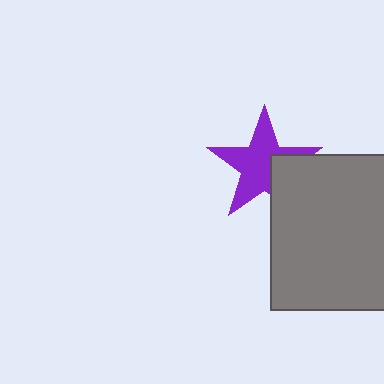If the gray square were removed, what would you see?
You would see the complete purple star.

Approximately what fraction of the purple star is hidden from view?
Roughly 31% of the purple star is hidden behind the gray square.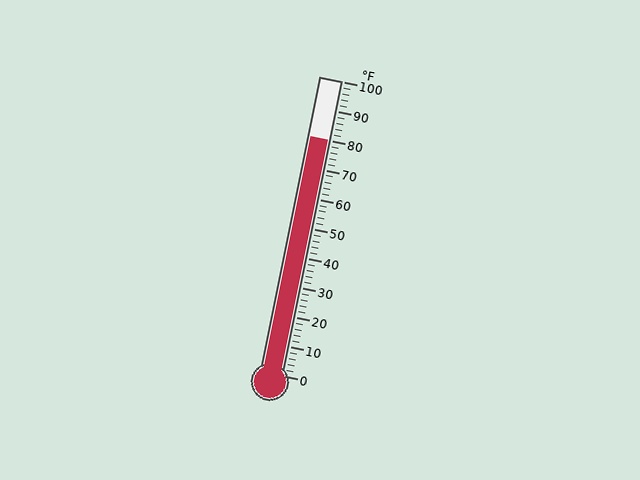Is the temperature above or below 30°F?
The temperature is above 30°F.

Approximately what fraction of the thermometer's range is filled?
The thermometer is filled to approximately 80% of its range.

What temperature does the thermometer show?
The thermometer shows approximately 80°F.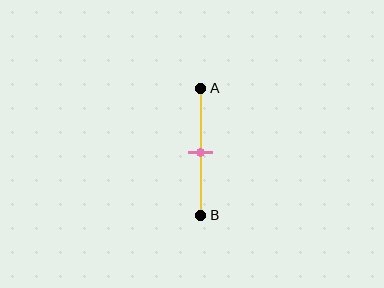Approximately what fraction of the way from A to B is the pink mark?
The pink mark is approximately 50% of the way from A to B.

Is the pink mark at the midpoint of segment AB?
Yes, the mark is approximately at the midpoint.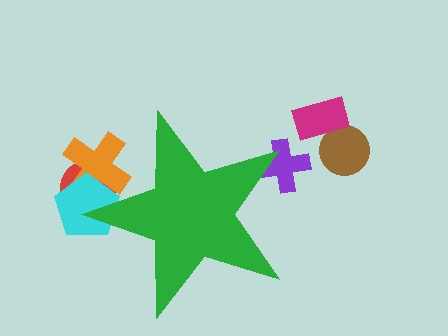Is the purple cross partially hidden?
Yes, the purple cross is partially hidden behind the green star.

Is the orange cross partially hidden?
Yes, the orange cross is partially hidden behind the green star.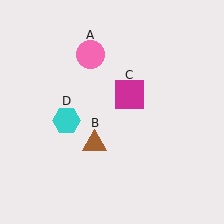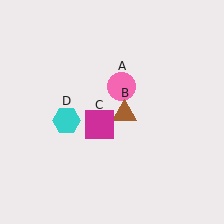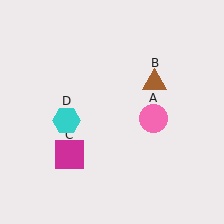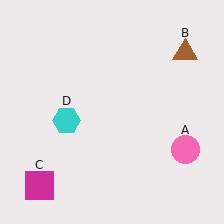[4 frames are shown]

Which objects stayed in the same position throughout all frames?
Cyan hexagon (object D) remained stationary.